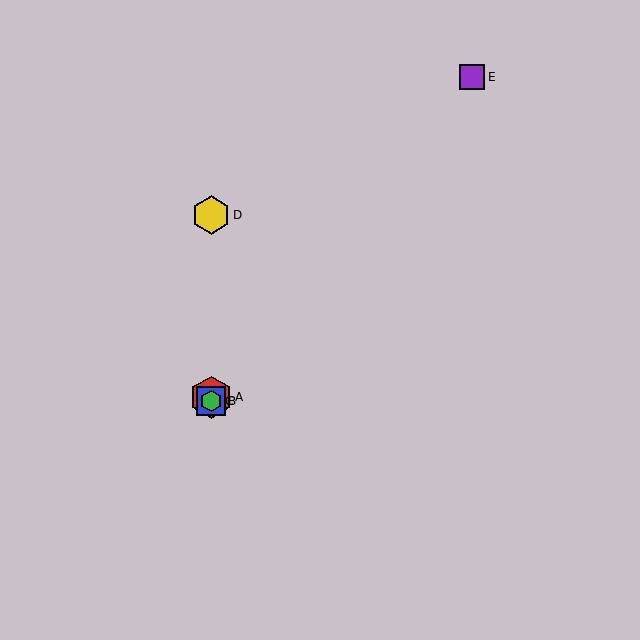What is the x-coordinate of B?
Object B is at x≈211.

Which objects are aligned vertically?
Objects A, B, C, D are aligned vertically.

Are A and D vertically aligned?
Yes, both are at x≈211.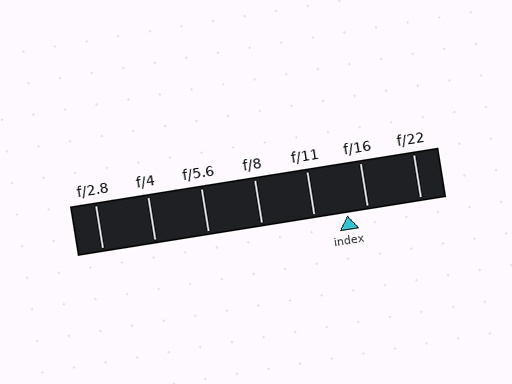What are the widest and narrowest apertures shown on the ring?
The widest aperture shown is f/2.8 and the narrowest is f/22.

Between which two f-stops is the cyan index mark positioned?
The index mark is between f/11 and f/16.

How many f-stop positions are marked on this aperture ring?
There are 7 f-stop positions marked.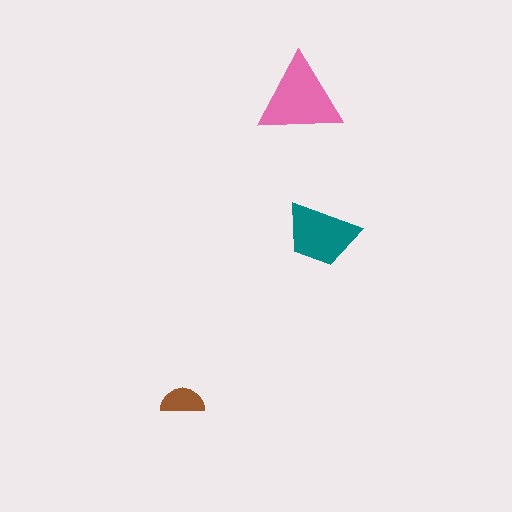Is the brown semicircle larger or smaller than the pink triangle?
Smaller.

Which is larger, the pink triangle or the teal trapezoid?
The pink triangle.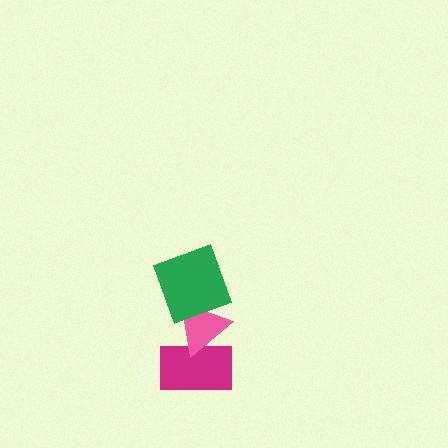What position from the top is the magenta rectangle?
The magenta rectangle is 3rd from the top.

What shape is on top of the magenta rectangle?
The pink triangle is on top of the magenta rectangle.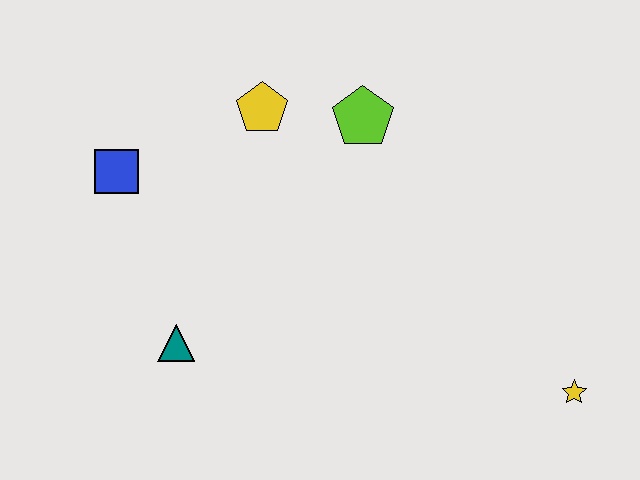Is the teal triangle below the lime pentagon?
Yes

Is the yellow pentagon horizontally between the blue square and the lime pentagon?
Yes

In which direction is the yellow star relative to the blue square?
The yellow star is to the right of the blue square.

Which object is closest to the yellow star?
The lime pentagon is closest to the yellow star.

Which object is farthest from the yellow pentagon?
The yellow star is farthest from the yellow pentagon.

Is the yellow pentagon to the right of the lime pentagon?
No